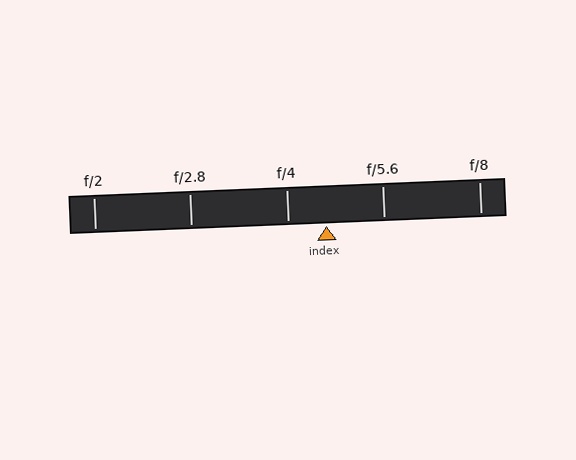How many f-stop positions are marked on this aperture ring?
There are 5 f-stop positions marked.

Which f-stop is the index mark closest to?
The index mark is closest to f/4.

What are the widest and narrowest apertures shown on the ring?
The widest aperture shown is f/2 and the narrowest is f/8.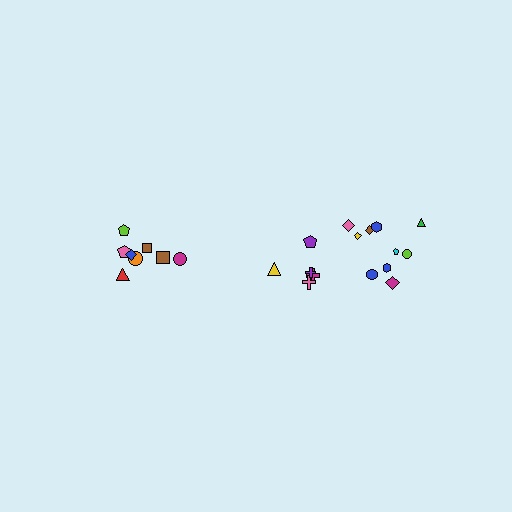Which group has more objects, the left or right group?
The right group.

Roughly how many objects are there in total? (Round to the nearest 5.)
Roughly 25 objects in total.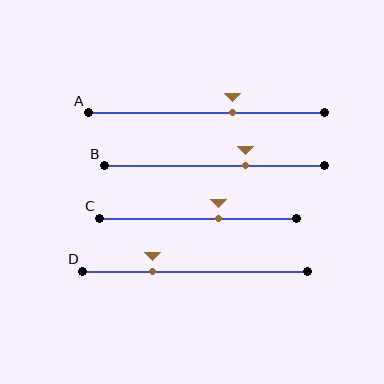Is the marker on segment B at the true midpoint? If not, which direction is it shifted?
No, the marker on segment B is shifted to the right by about 14% of the segment length.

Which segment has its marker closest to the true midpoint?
Segment C has its marker closest to the true midpoint.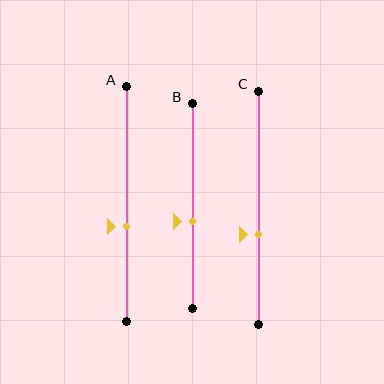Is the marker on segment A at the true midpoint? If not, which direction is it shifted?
No, the marker on segment A is shifted downward by about 10% of the segment length.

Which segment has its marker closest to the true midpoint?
Segment B has its marker closest to the true midpoint.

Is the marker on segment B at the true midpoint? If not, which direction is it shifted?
No, the marker on segment B is shifted downward by about 7% of the segment length.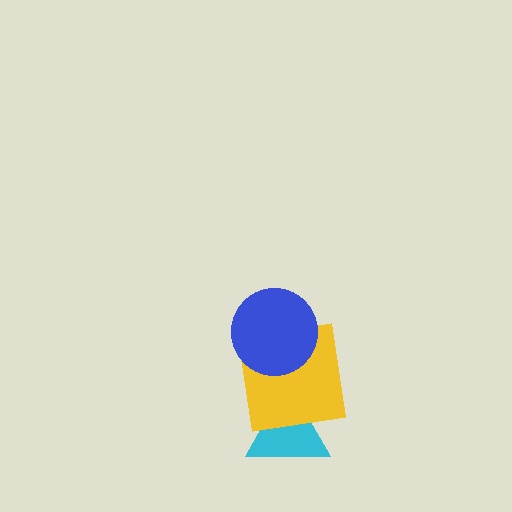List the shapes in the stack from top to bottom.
From top to bottom: the blue circle, the yellow square, the cyan triangle.